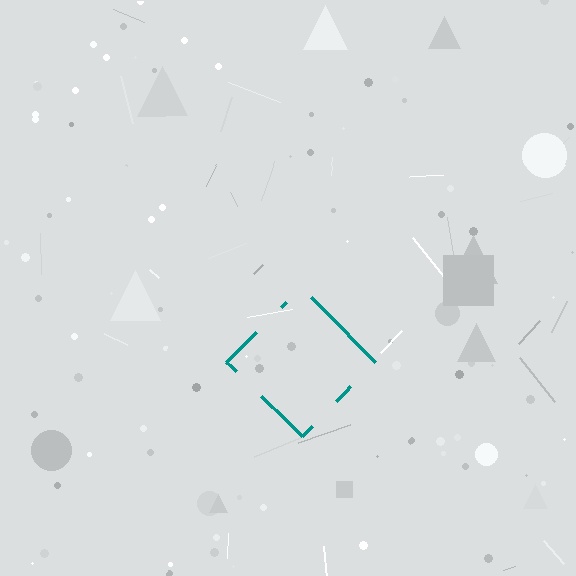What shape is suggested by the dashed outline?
The dashed outline suggests a diamond.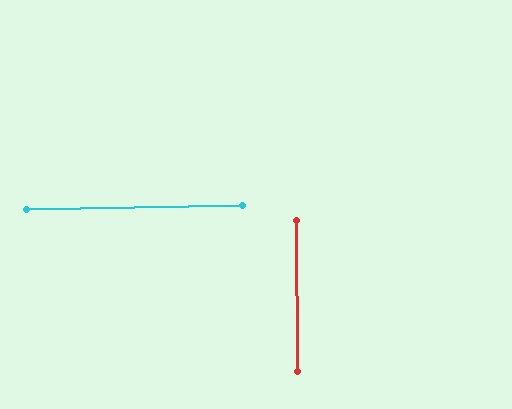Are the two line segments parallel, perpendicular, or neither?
Perpendicular — they meet at approximately 89°.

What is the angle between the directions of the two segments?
Approximately 89 degrees.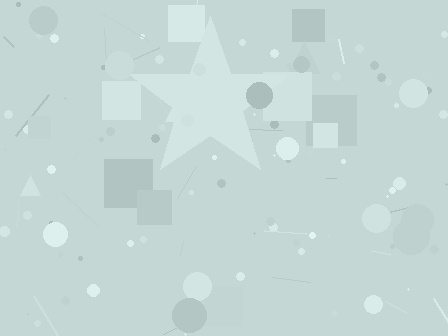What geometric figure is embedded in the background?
A star is embedded in the background.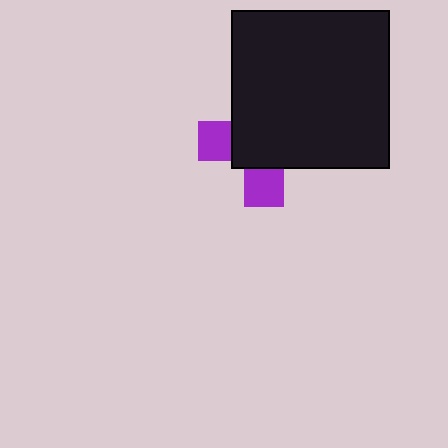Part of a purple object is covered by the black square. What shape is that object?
It is a cross.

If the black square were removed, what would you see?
You would see the complete purple cross.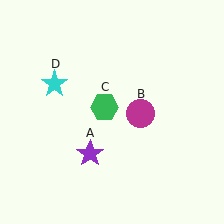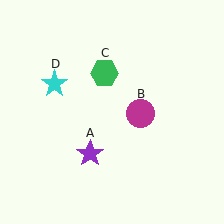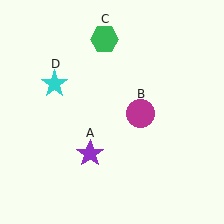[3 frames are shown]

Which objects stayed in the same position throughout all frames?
Purple star (object A) and magenta circle (object B) and cyan star (object D) remained stationary.